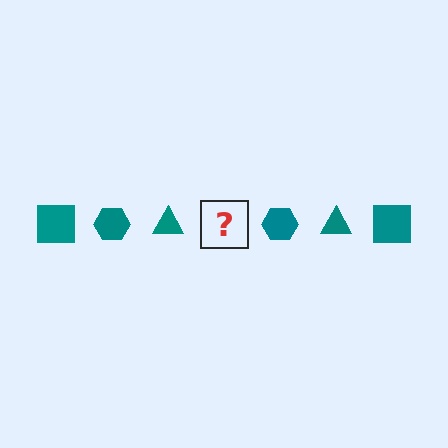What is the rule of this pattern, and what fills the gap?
The rule is that the pattern cycles through square, hexagon, triangle shapes in teal. The gap should be filled with a teal square.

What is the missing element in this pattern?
The missing element is a teal square.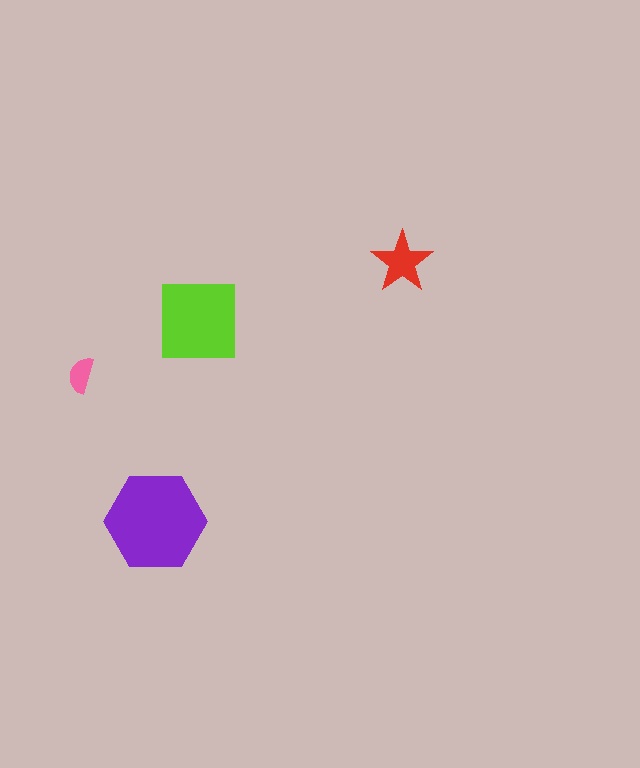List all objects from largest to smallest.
The purple hexagon, the lime square, the red star, the pink semicircle.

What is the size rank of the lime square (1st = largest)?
2nd.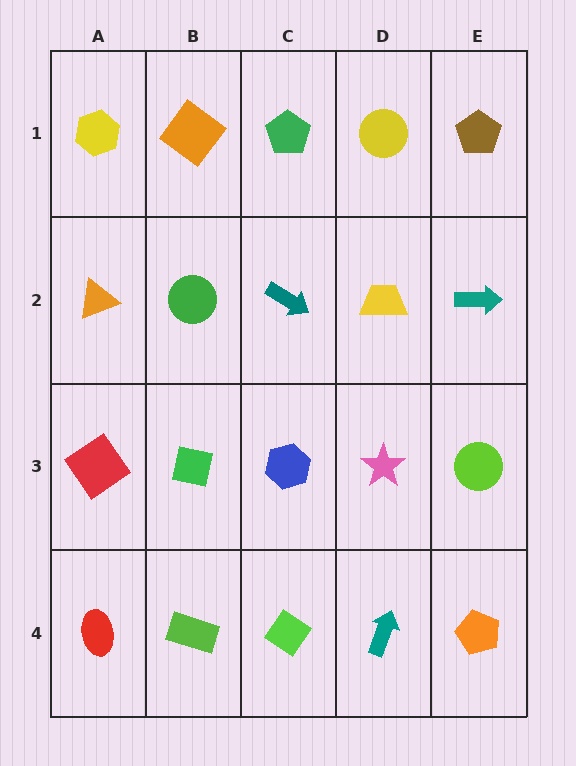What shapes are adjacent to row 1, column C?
A teal arrow (row 2, column C), an orange diamond (row 1, column B), a yellow circle (row 1, column D).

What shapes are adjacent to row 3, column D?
A yellow trapezoid (row 2, column D), a teal arrow (row 4, column D), a blue hexagon (row 3, column C), a lime circle (row 3, column E).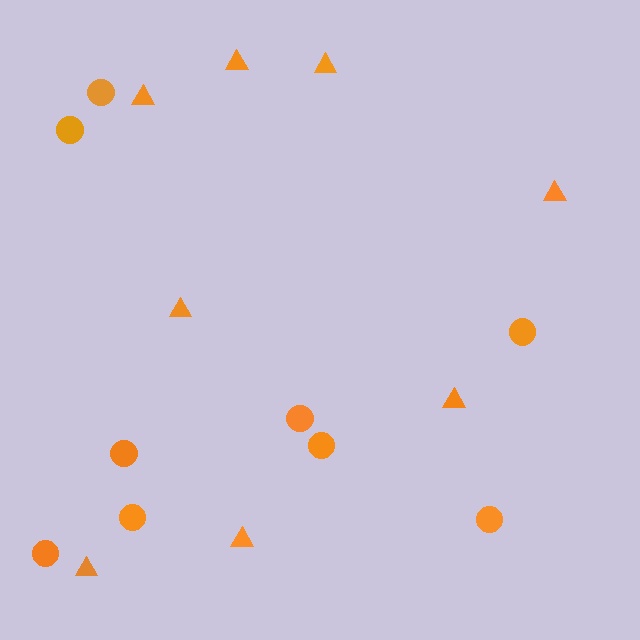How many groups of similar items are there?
There are 2 groups: one group of triangles (8) and one group of circles (9).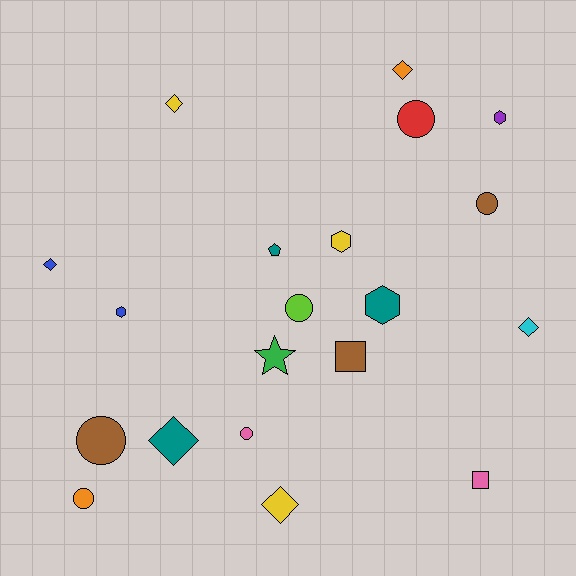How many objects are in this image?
There are 20 objects.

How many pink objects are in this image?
There are 2 pink objects.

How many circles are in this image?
There are 6 circles.